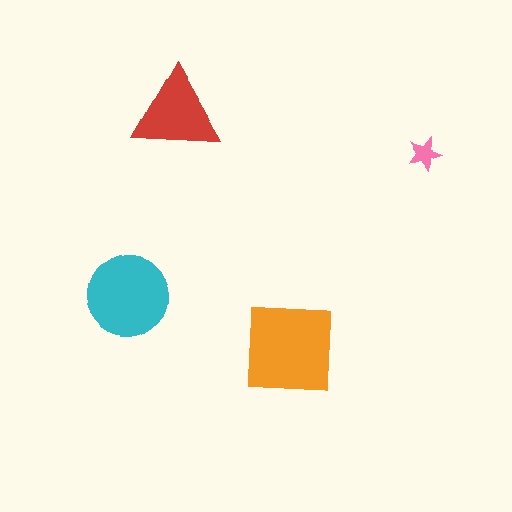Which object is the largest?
The orange square.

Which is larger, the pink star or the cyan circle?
The cyan circle.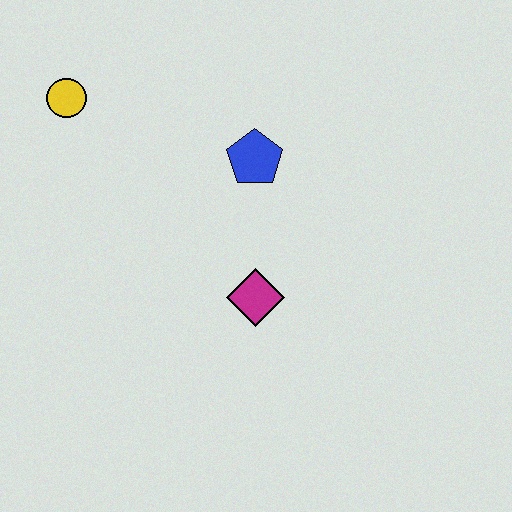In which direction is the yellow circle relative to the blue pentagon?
The yellow circle is to the left of the blue pentagon.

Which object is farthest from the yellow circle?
The magenta diamond is farthest from the yellow circle.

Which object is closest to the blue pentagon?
The magenta diamond is closest to the blue pentagon.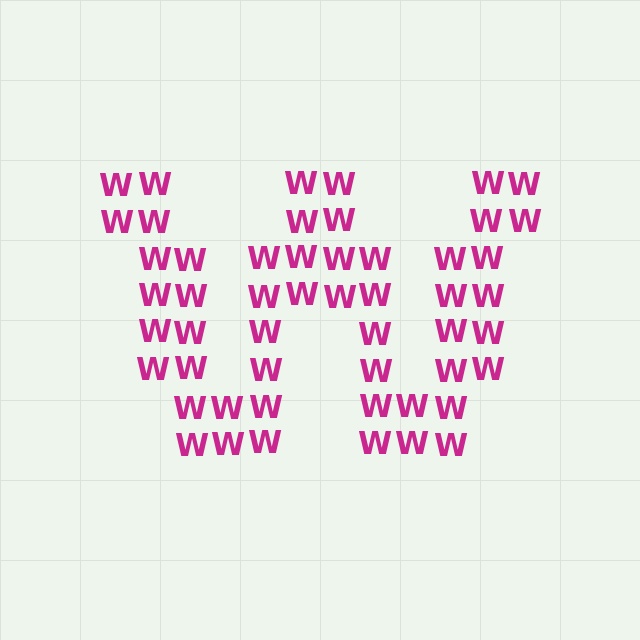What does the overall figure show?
The overall figure shows the letter W.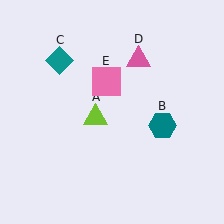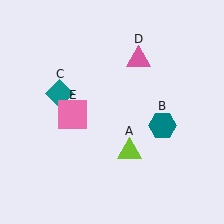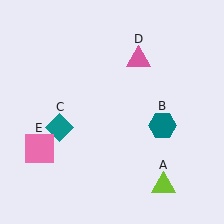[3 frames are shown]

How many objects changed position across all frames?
3 objects changed position: lime triangle (object A), teal diamond (object C), pink square (object E).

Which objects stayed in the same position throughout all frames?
Teal hexagon (object B) and pink triangle (object D) remained stationary.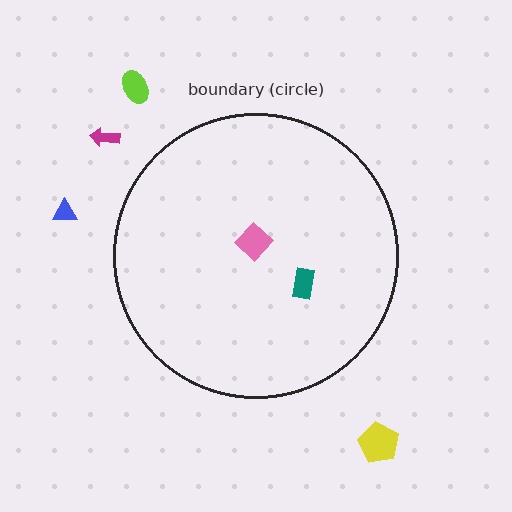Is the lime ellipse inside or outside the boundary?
Outside.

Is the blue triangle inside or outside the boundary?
Outside.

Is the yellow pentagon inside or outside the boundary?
Outside.